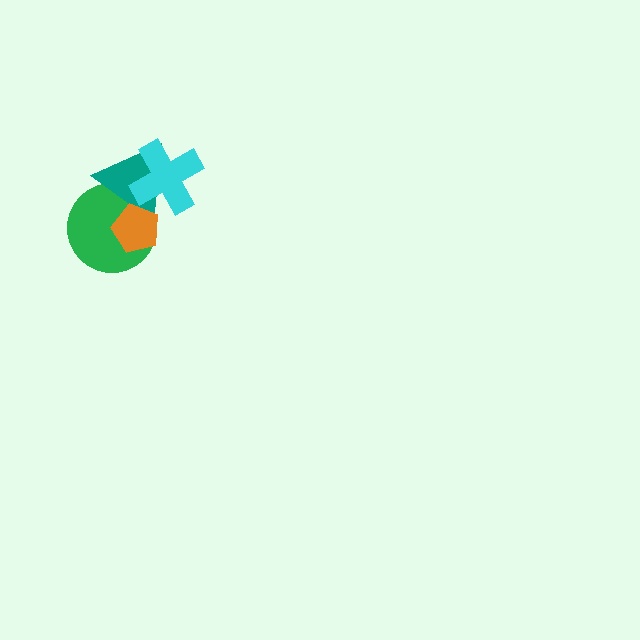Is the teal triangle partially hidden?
Yes, it is partially covered by another shape.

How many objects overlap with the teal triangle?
3 objects overlap with the teal triangle.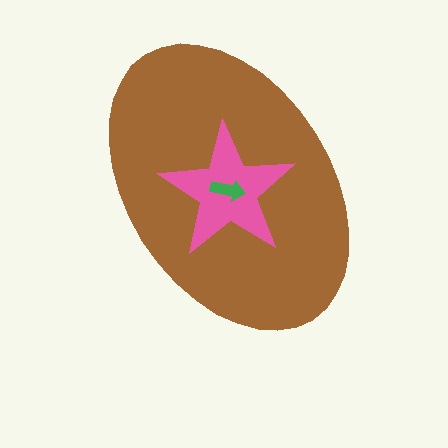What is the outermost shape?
The brown ellipse.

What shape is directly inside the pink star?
The green arrow.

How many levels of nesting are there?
3.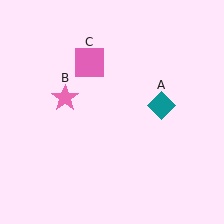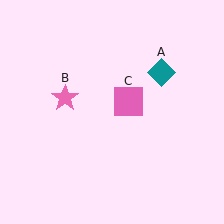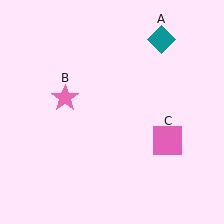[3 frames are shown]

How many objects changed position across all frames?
2 objects changed position: teal diamond (object A), pink square (object C).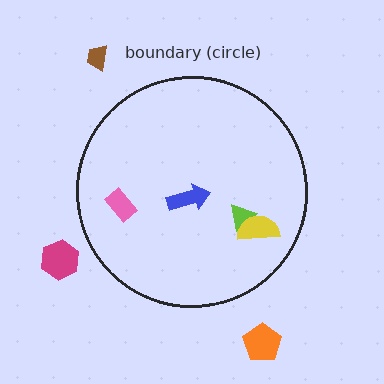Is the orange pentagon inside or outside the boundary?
Outside.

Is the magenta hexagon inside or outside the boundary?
Outside.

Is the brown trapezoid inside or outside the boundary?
Outside.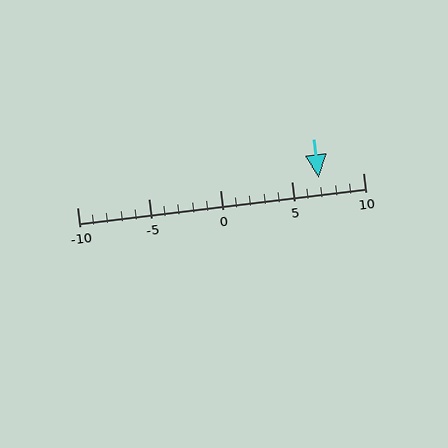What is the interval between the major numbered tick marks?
The major tick marks are spaced 5 units apart.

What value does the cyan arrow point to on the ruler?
The cyan arrow points to approximately 7.